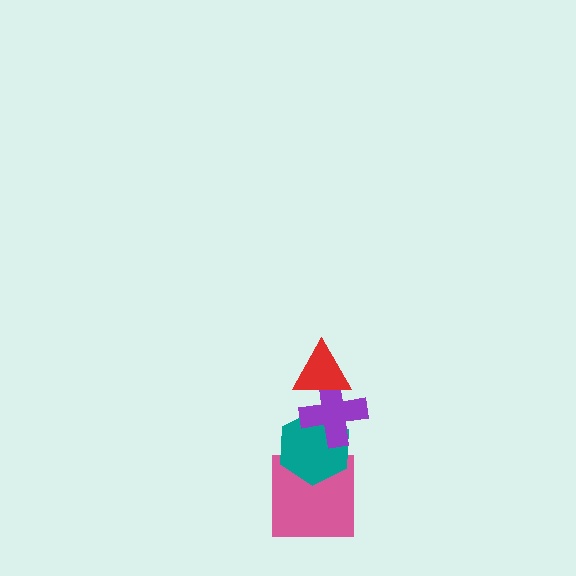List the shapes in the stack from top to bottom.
From top to bottom: the red triangle, the purple cross, the teal hexagon, the pink square.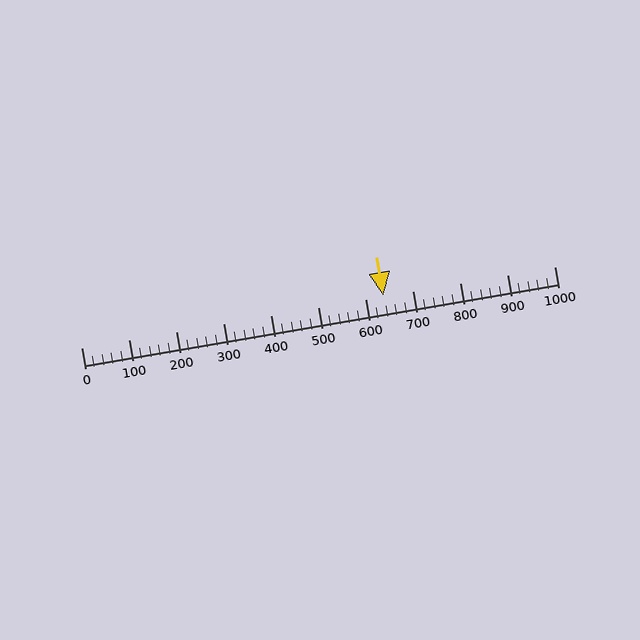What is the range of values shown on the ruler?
The ruler shows values from 0 to 1000.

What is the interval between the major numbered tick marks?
The major tick marks are spaced 100 units apart.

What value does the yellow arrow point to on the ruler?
The yellow arrow points to approximately 638.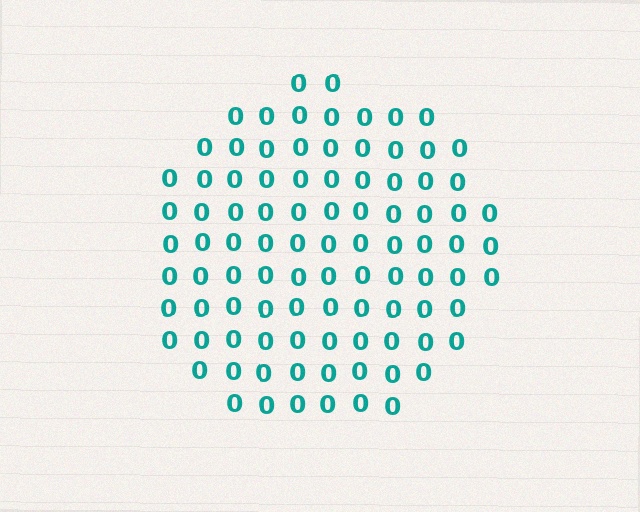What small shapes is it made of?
It is made of small digit 0's.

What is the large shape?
The large shape is a circle.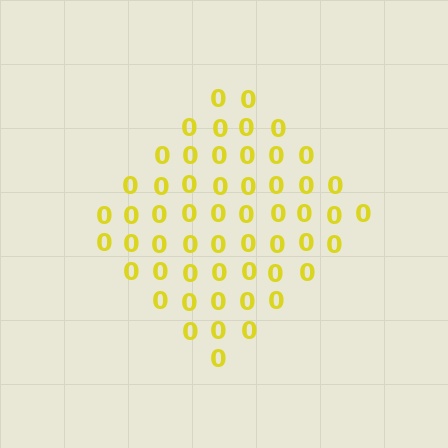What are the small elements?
The small elements are digit 0's.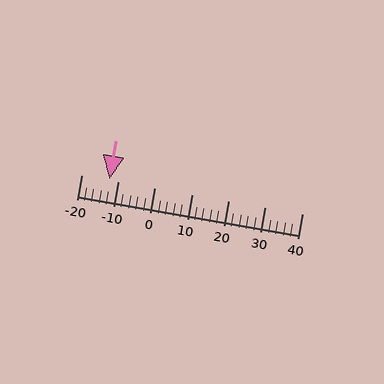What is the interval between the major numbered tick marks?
The major tick marks are spaced 10 units apart.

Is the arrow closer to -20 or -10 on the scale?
The arrow is closer to -10.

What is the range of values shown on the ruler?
The ruler shows values from -20 to 40.